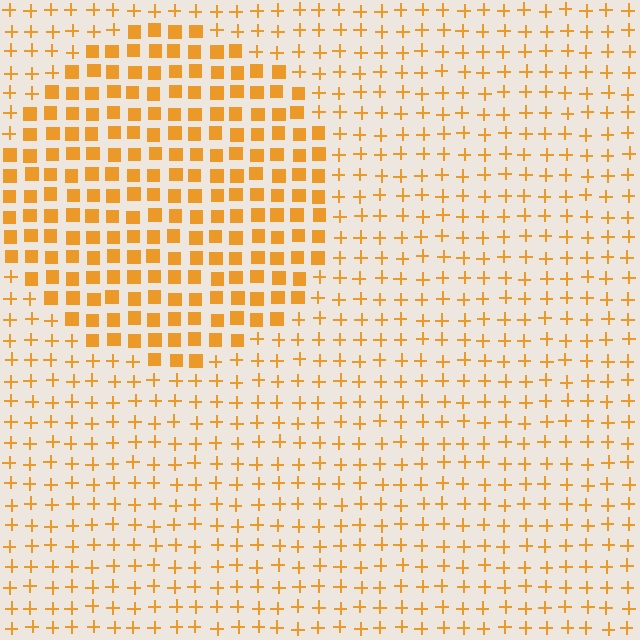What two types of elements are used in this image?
The image uses squares inside the circle region and plus signs outside it.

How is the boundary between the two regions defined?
The boundary is defined by a change in element shape: squares inside vs. plus signs outside. All elements share the same color and spacing.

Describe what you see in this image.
The image is filled with small orange elements arranged in a uniform grid. A circle-shaped region contains squares, while the surrounding area contains plus signs. The boundary is defined purely by the change in element shape.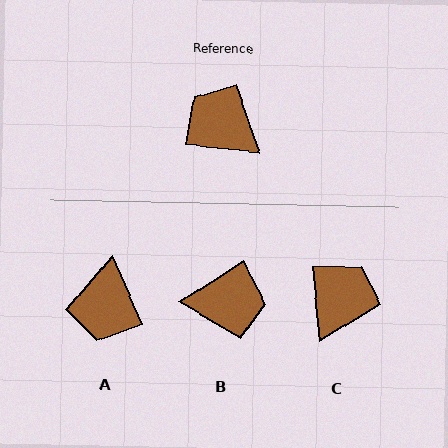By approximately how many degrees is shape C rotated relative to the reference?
Approximately 79 degrees clockwise.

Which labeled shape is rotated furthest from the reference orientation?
B, about 141 degrees away.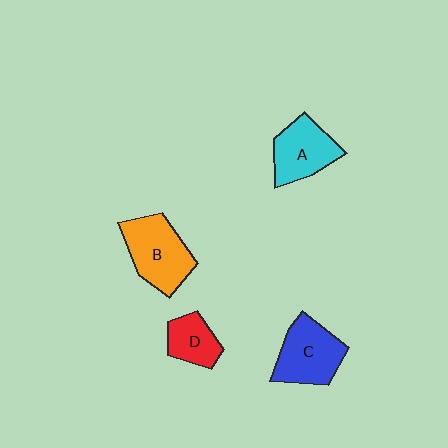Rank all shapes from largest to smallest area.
From largest to smallest: B (orange), C (blue), A (cyan), D (red).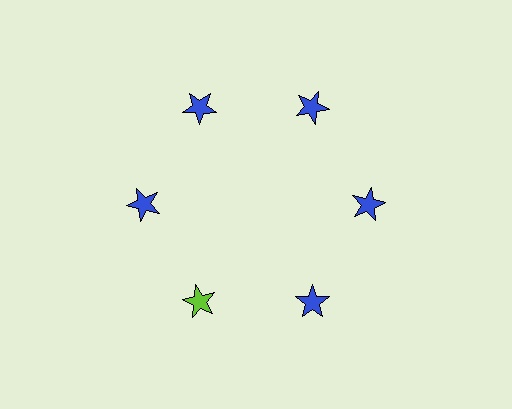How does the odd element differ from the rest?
It has a different color: lime instead of blue.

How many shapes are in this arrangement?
There are 6 shapes arranged in a ring pattern.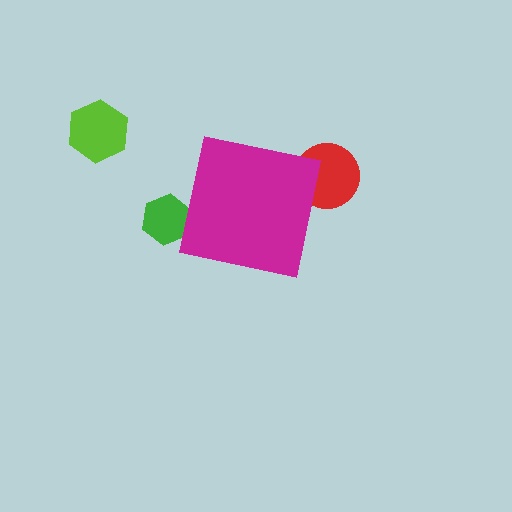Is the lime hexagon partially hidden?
No, the lime hexagon is fully visible.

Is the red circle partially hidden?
Yes, the red circle is partially hidden behind the magenta square.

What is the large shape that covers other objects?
A magenta square.